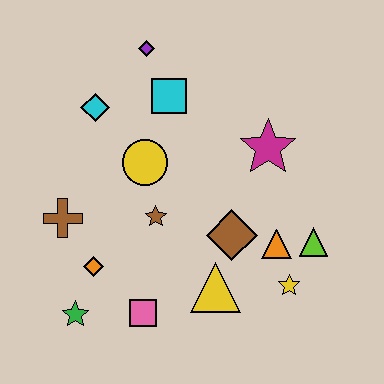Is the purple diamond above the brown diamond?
Yes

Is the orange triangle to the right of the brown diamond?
Yes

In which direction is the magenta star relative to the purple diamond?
The magenta star is to the right of the purple diamond.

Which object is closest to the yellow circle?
The brown star is closest to the yellow circle.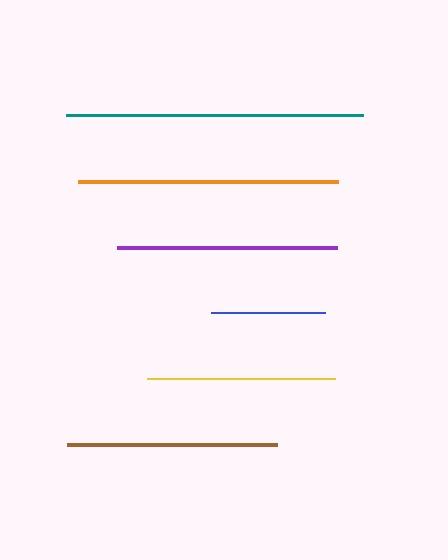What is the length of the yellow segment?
The yellow segment is approximately 188 pixels long.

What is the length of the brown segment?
The brown segment is approximately 209 pixels long.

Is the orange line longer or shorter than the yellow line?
The orange line is longer than the yellow line.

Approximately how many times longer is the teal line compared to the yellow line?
The teal line is approximately 1.6 times the length of the yellow line.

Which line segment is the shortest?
The blue line is the shortest at approximately 114 pixels.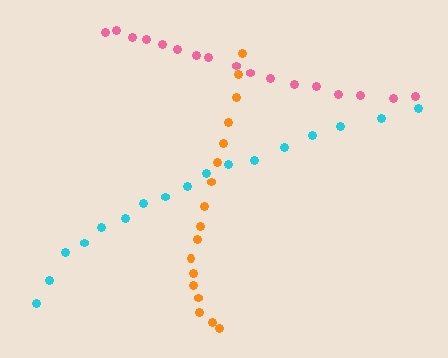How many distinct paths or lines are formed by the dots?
There are 3 distinct paths.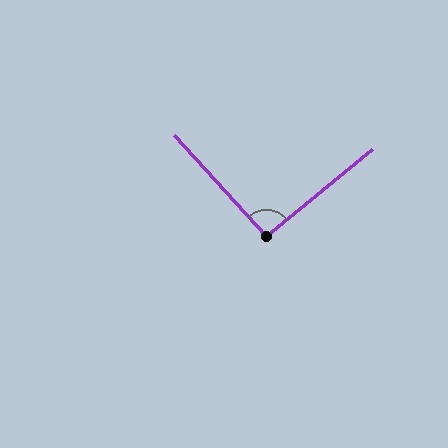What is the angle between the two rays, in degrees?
Approximately 93 degrees.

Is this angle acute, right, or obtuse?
It is approximately a right angle.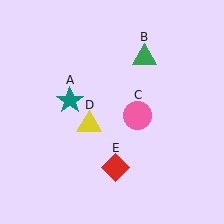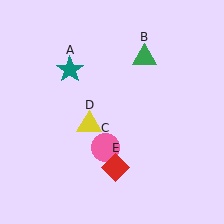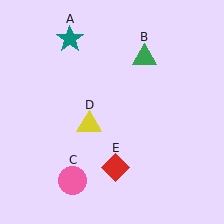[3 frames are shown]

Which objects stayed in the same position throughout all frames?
Green triangle (object B) and yellow triangle (object D) and red diamond (object E) remained stationary.